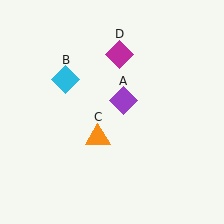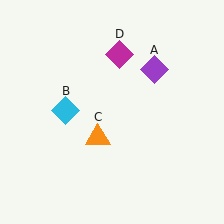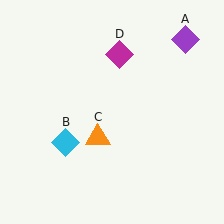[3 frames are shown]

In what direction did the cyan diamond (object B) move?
The cyan diamond (object B) moved down.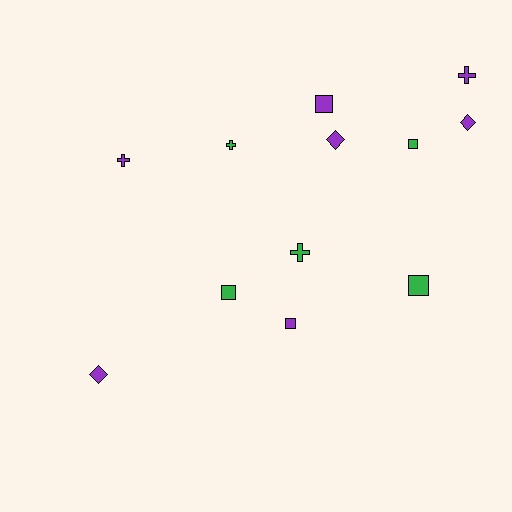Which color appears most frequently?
Purple, with 7 objects.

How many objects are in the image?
There are 12 objects.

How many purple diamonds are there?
There are 3 purple diamonds.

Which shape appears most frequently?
Square, with 5 objects.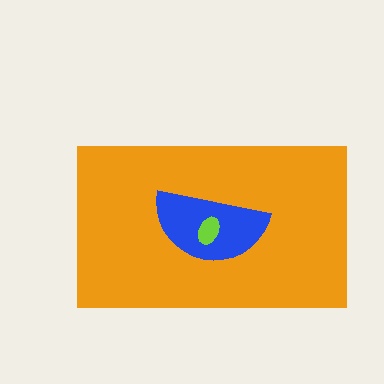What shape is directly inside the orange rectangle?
The blue semicircle.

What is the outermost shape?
The orange rectangle.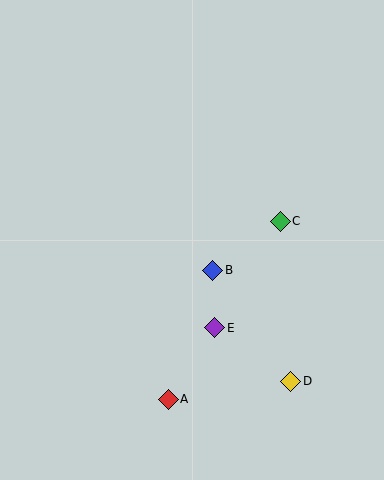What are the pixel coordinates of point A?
Point A is at (168, 399).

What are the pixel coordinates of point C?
Point C is at (280, 221).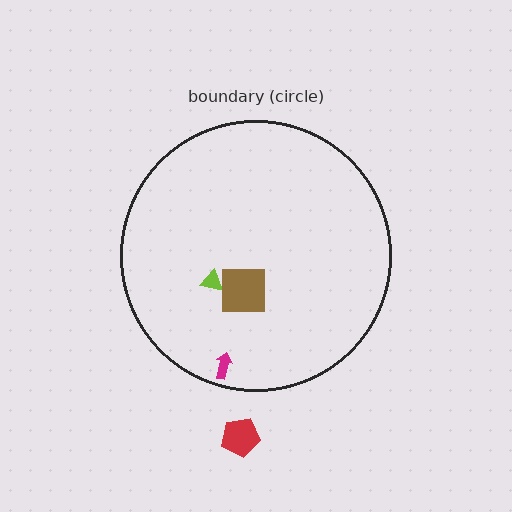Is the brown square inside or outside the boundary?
Inside.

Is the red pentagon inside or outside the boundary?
Outside.